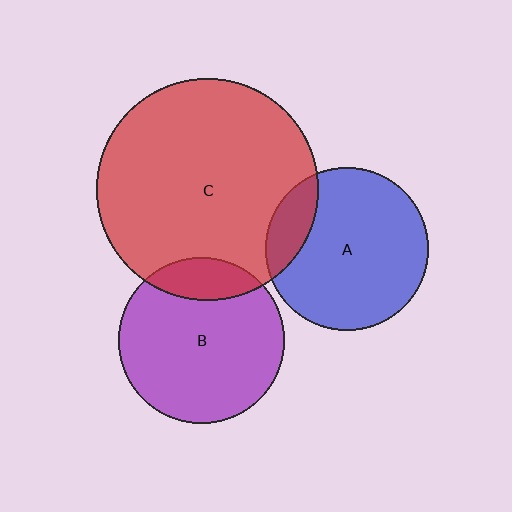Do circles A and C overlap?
Yes.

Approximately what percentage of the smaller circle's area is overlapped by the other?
Approximately 15%.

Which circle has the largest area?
Circle C (red).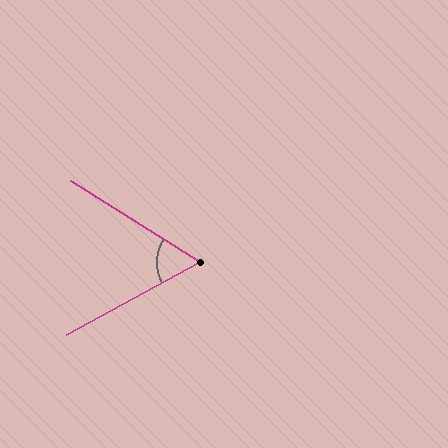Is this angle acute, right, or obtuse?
It is acute.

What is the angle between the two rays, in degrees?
Approximately 60 degrees.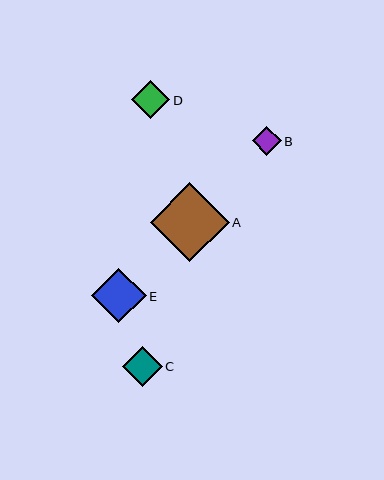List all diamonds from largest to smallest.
From largest to smallest: A, E, C, D, B.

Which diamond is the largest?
Diamond A is the largest with a size of approximately 79 pixels.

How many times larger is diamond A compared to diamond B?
Diamond A is approximately 2.7 times the size of diamond B.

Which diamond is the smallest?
Diamond B is the smallest with a size of approximately 29 pixels.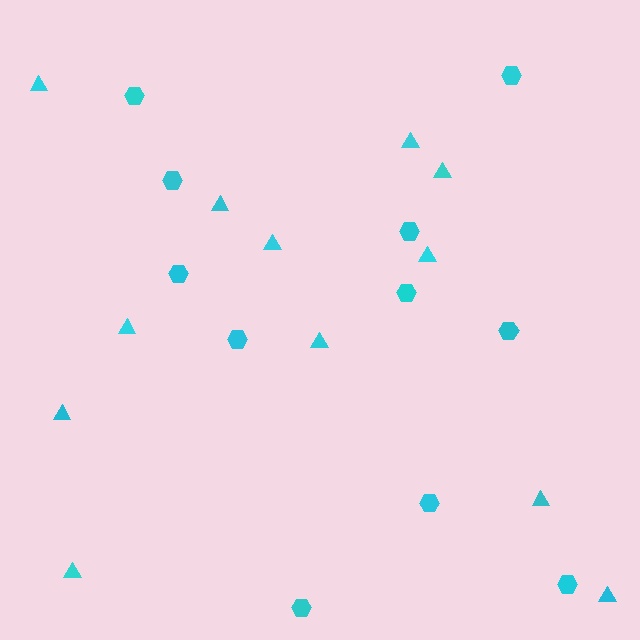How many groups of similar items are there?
There are 2 groups: one group of triangles (12) and one group of hexagons (11).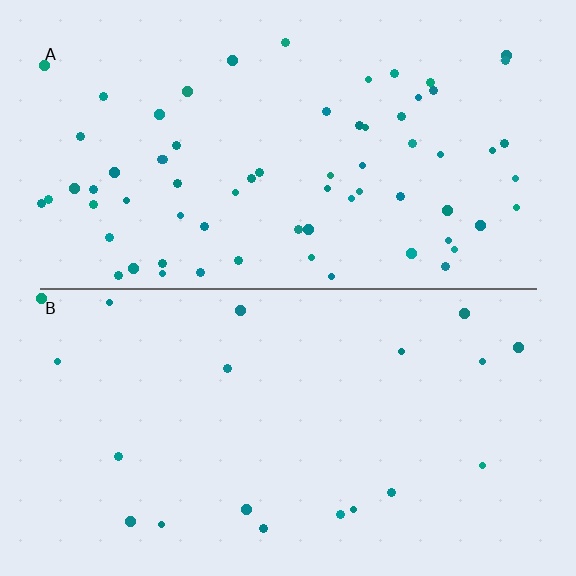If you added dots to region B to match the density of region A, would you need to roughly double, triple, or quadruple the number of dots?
Approximately quadruple.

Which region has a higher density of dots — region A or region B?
A (the top).